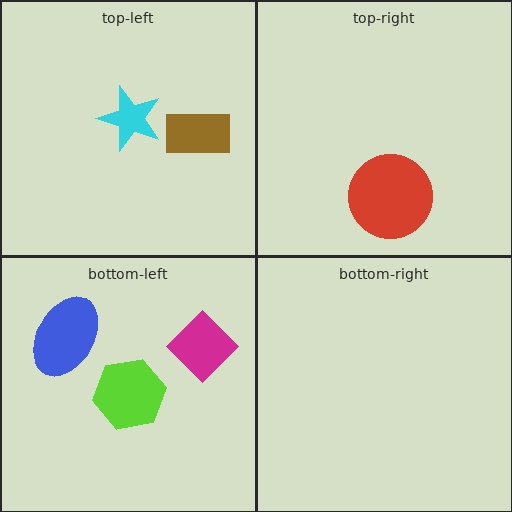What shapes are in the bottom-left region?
The magenta diamond, the lime hexagon, the blue ellipse.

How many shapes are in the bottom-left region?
3.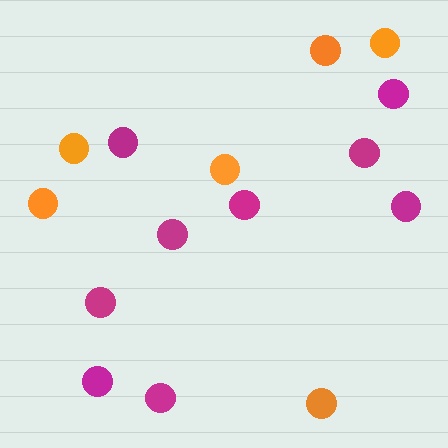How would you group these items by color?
There are 2 groups: one group of magenta circles (9) and one group of orange circles (6).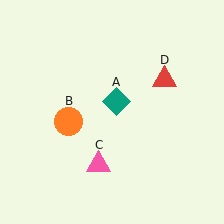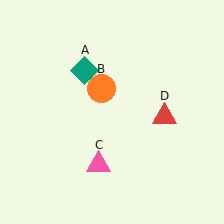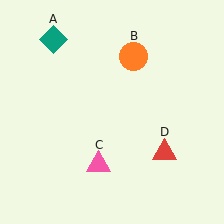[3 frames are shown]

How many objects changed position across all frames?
3 objects changed position: teal diamond (object A), orange circle (object B), red triangle (object D).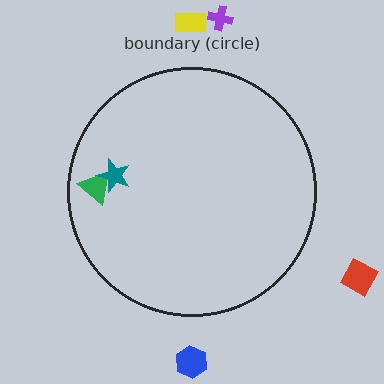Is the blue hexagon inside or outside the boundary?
Outside.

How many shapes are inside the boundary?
2 inside, 4 outside.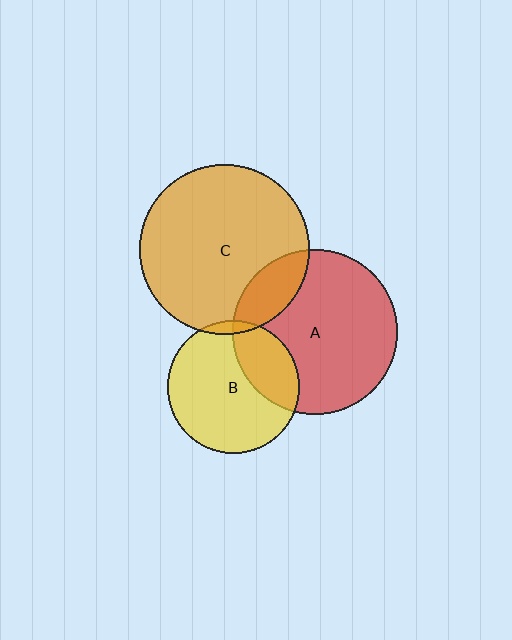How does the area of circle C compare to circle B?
Approximately 1.6 times.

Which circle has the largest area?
Circle C (orange).